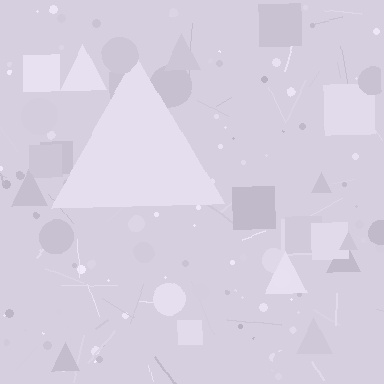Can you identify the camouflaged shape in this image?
The camouflaged shape is a triangle.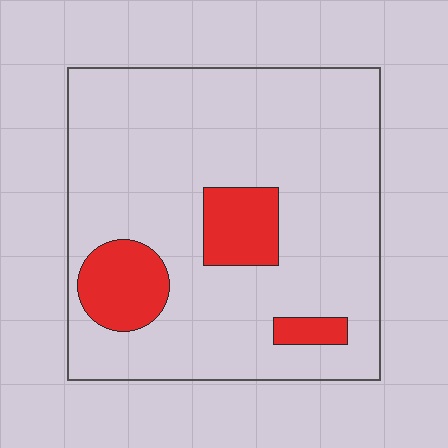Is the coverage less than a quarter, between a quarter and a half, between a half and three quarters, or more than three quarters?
Less than a quarter.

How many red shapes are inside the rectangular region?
3.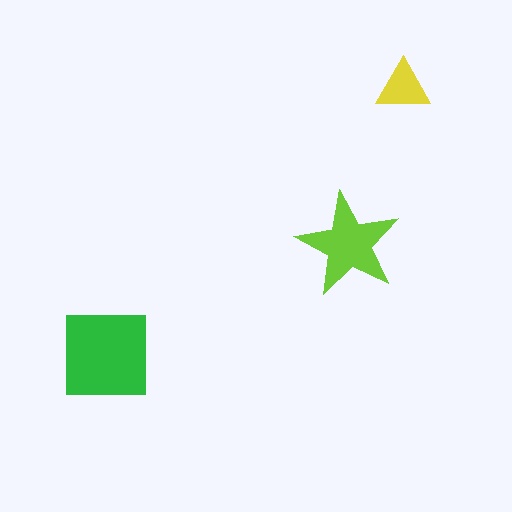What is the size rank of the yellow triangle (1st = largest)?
3rd.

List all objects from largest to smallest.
The green square, the lime star, the yellow triangle.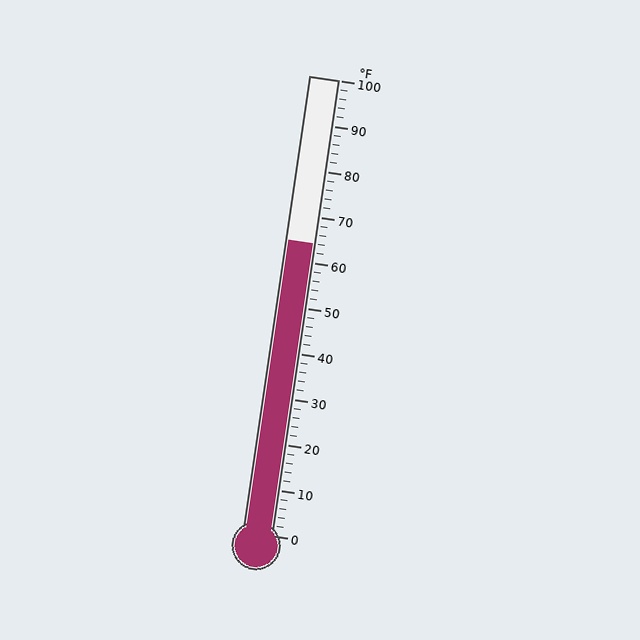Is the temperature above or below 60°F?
The temperature is above 60°F.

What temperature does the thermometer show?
The thermometer shows approximately 64°F.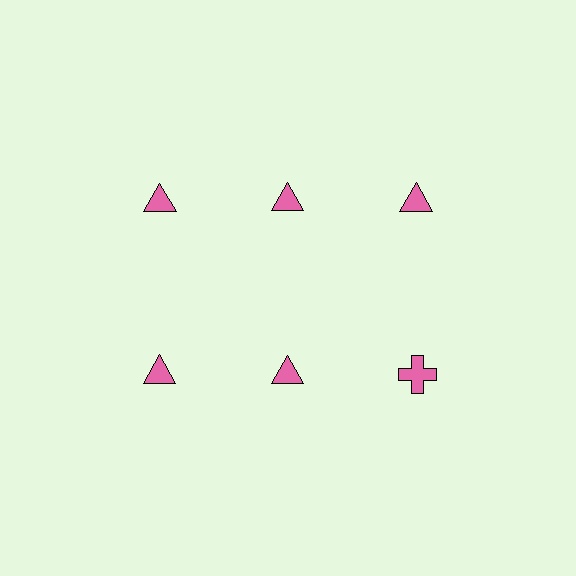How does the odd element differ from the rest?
It has a different shape: cross instead of triangle.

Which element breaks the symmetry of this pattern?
The pink cross in the second row, center column breaks the symmetry. All other shapes are pink triangles.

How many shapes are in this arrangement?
There are 6 shapes arranged in a grid pattern.